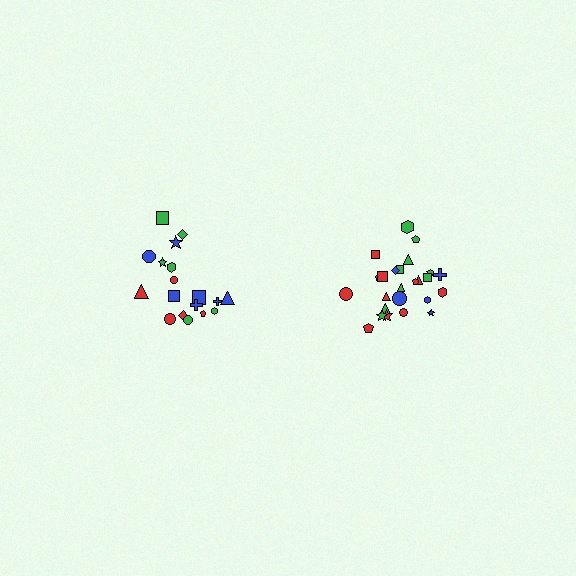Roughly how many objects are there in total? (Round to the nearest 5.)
Roughly 45 objects in total.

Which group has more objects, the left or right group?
The right group.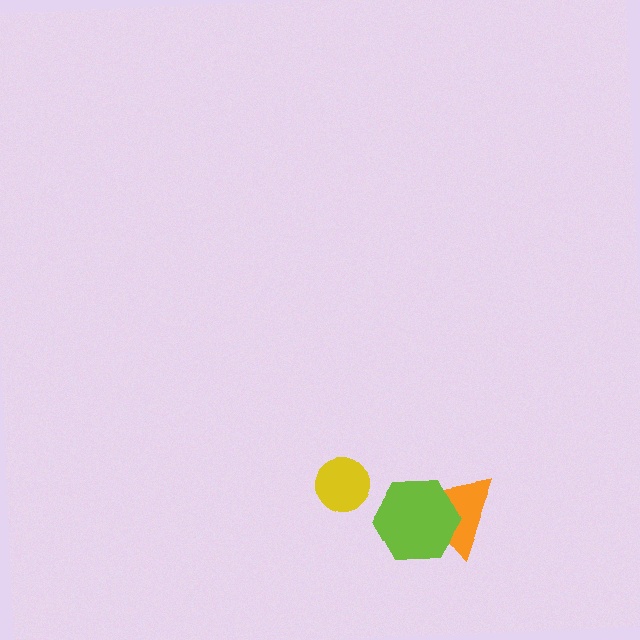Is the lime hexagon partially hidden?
No, no other shape covers it.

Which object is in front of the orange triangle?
The lime hexagon is in front of the orange triangle.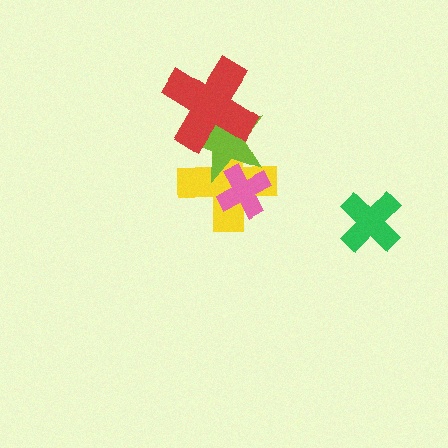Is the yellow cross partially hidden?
Yes, it is partially covered by another shape.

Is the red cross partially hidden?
No, no other shape covers it.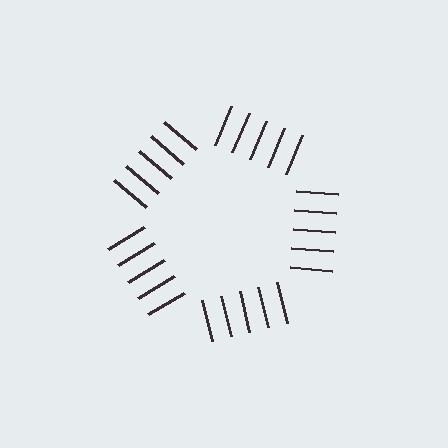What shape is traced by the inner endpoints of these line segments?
An illusory pentagon — the line segments terminate on its edges but no continuous stroke is drawn.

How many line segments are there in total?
25 — 5 along each of the 5 edges.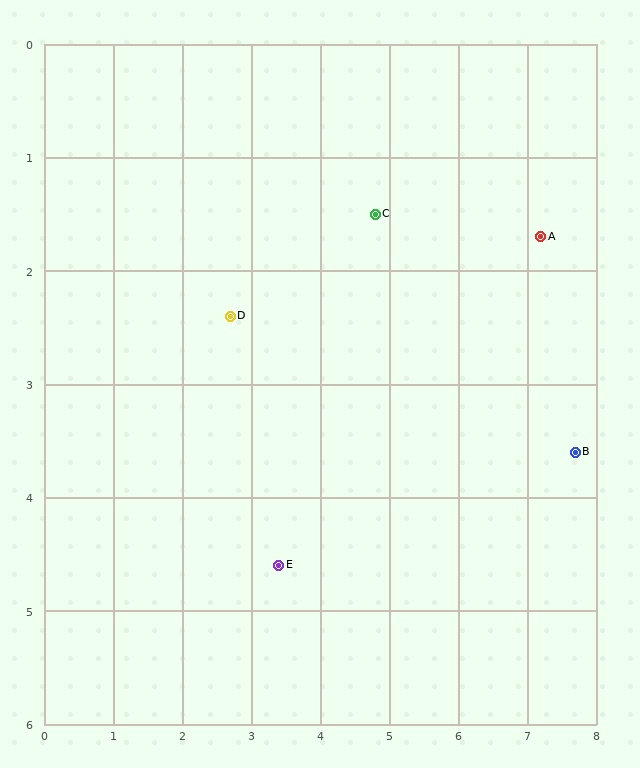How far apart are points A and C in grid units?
Points A and C are about 2.4 grid units apart.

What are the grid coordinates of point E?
Point E is at approximately (3.4, 4.6).